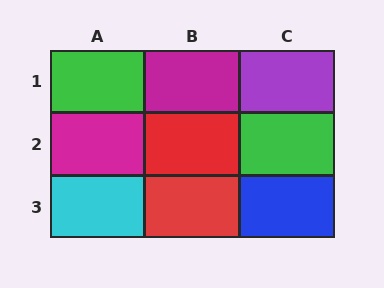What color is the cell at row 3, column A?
Cyan.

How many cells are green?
2 cells are green.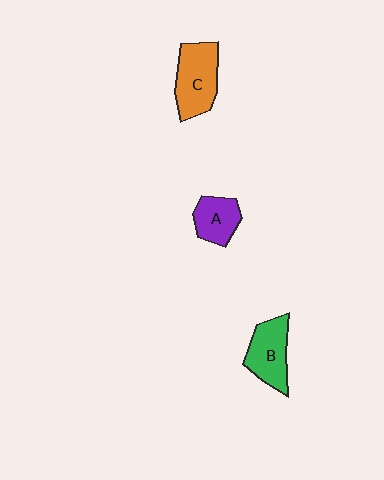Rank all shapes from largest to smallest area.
From largest to smallest: C (orange), B (green), A (purple).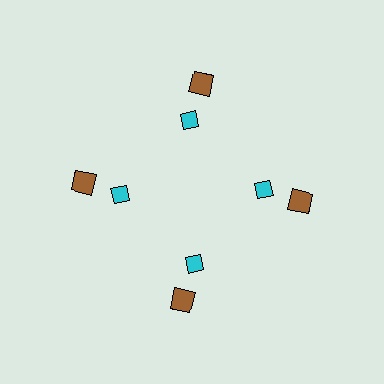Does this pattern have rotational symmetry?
Yes, this pattern has 4-fold rotational symmetry. It looks the same after rotating 90 degrees around the center.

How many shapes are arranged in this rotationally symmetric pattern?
There are 8 shapes, arranged in 4 groups of 2.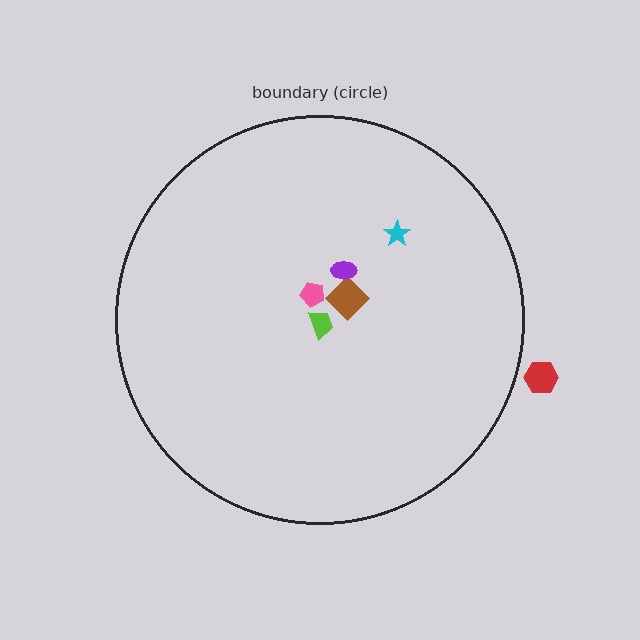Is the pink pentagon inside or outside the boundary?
Inside.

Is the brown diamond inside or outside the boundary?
Inside.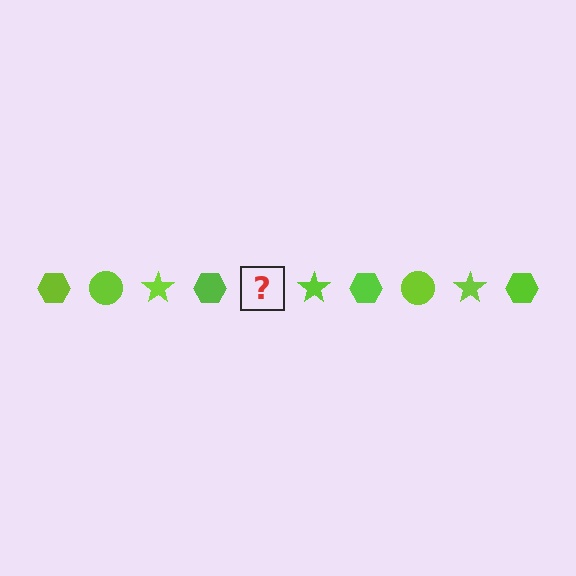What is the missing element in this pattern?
The missing element is a lime circle.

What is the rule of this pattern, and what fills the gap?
The rule is that the pattern cycles through hexagon, circle, star shapes in lime. The gap should be filled with a lime circle.